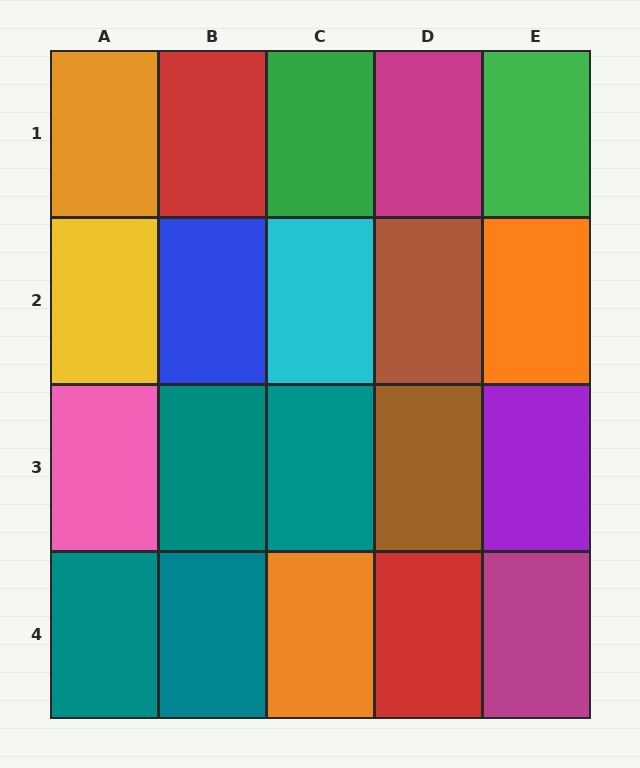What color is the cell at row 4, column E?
Magenta.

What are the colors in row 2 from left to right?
Yellow, blue, cyan, brown, orange.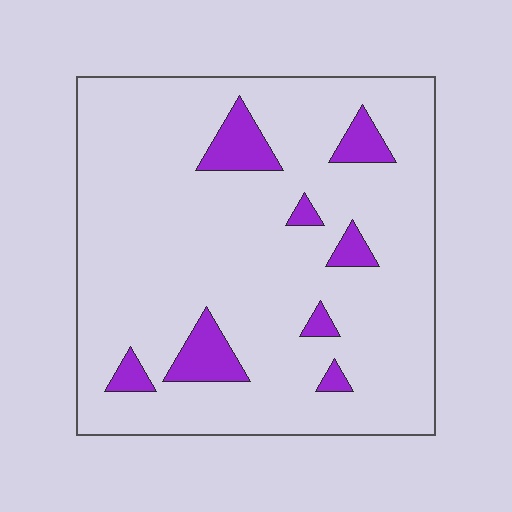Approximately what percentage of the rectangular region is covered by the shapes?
Approximately 10%.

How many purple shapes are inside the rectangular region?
8.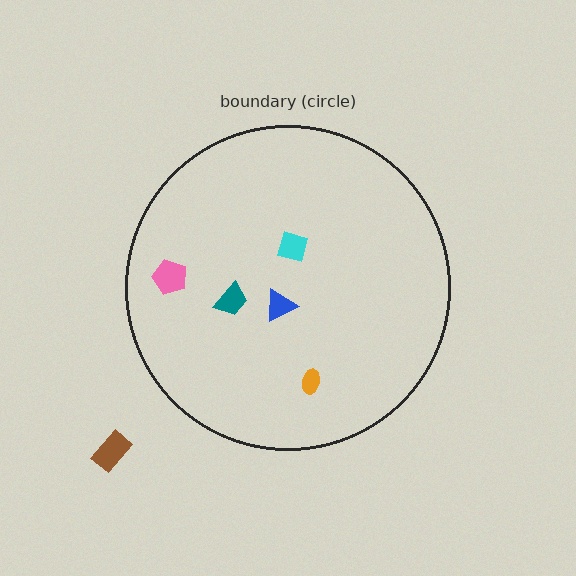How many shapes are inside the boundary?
5 inside, 1 outside.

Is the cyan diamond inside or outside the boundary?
Inside.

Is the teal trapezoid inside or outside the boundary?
Inside.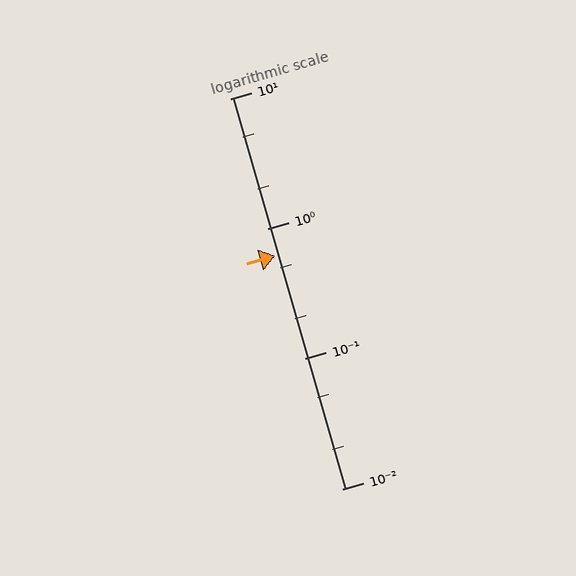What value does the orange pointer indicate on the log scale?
The pointer indicates approximately 0.62.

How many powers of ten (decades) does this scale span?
The scale spans 3 decades, from 0.01 to 10.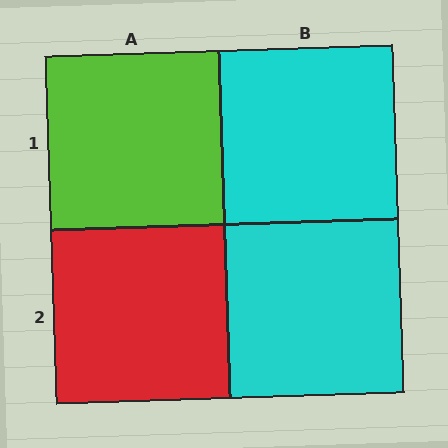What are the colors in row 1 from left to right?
Lime, cyan.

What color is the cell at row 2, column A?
Red.